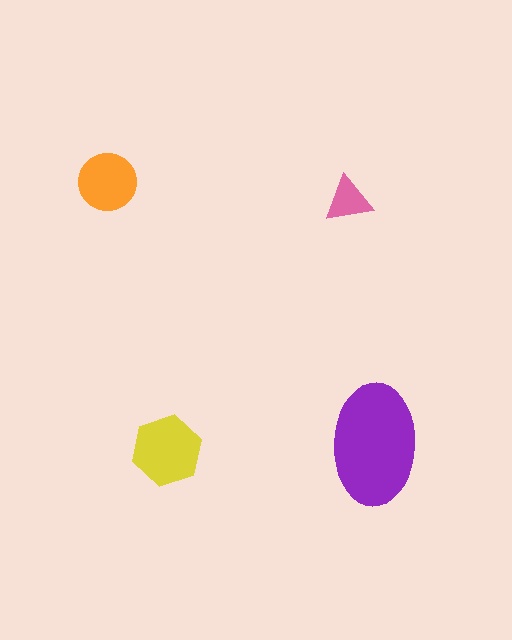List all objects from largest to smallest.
The purple ellipse, the yellow hexagon, the orange circle, the pink triangle.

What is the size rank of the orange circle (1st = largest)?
3rd.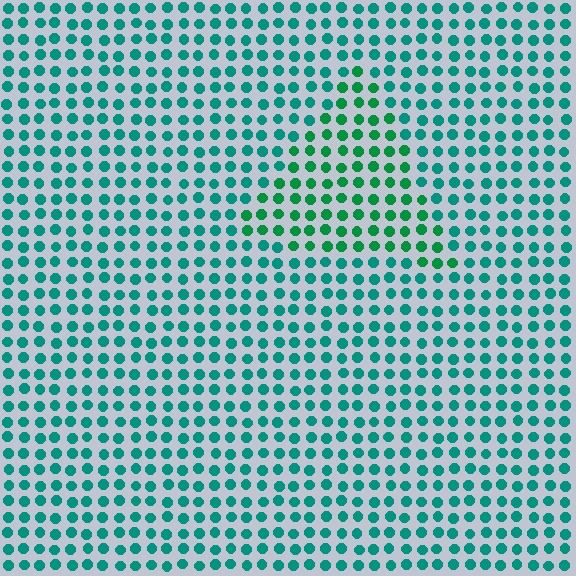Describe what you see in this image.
The image is filled with small teal elements in a uniform arrangement. A triangle-shaped region is visible where the elements are tinted to a slightly different hue, forming a subtle color boundary.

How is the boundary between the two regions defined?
The boundary is defined purely by a slight shift in hue (about 27 degrees). Spacing, size, and orientation are identical on both sides.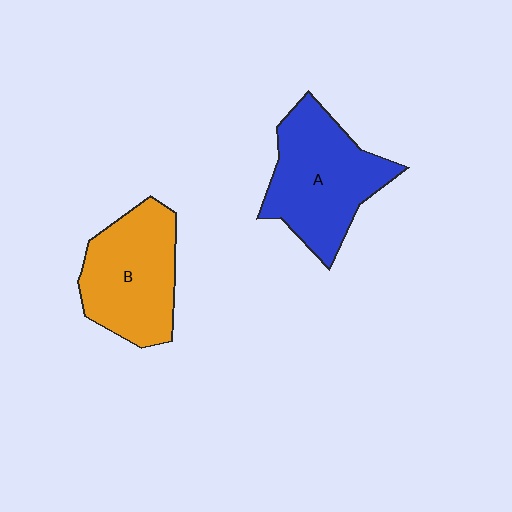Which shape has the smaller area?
Shape B (orange).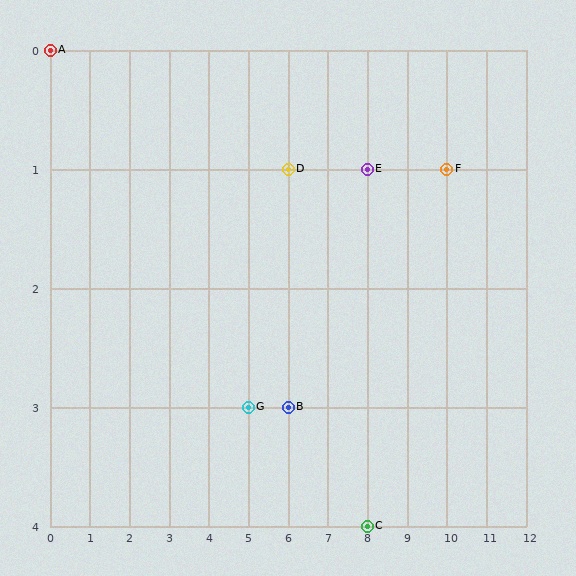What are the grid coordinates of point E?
Point E is at grid coordinates (8, 1).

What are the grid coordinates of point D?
Point D is at grid coordinates (6, 1).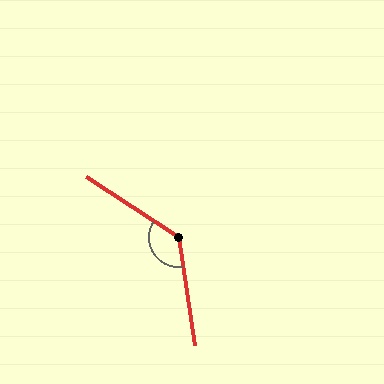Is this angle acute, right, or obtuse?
It is obtuse.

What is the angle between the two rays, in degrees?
Approximately 132 degrees.